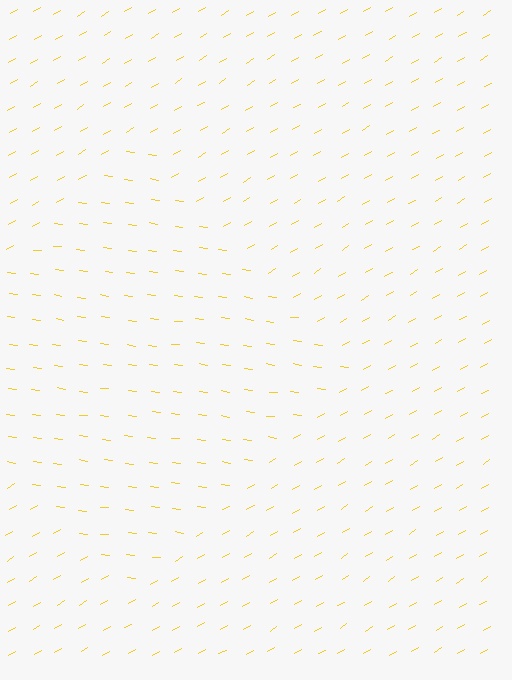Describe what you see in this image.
The image is filled with small yellow line segments. A diamond region in the image has lines oriented differently from the surrounding lines, creating a visible texture boundary.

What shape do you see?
I see a diamond.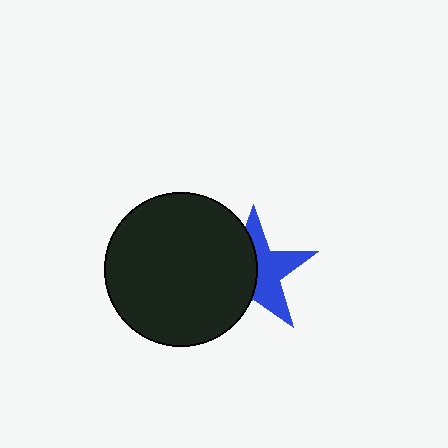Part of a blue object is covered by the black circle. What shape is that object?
It is a star.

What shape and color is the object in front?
The object in front is a black circle.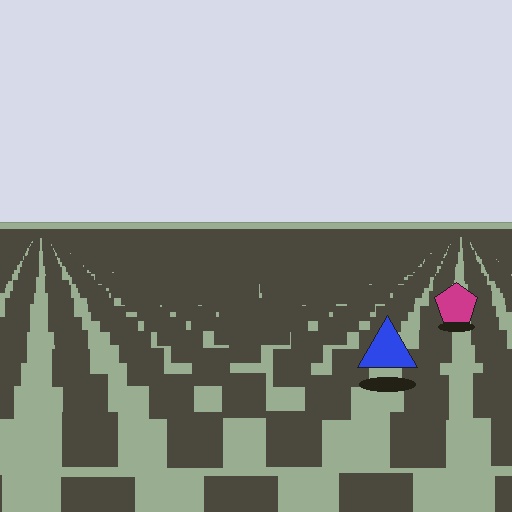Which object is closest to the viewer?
The blue triangle is closest. The texture marks near it are larger and more spread out.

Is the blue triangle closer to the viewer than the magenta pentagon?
Yes. The blue triangle is closer — you can tell from the texture gradient: the ground texture is coarser near it.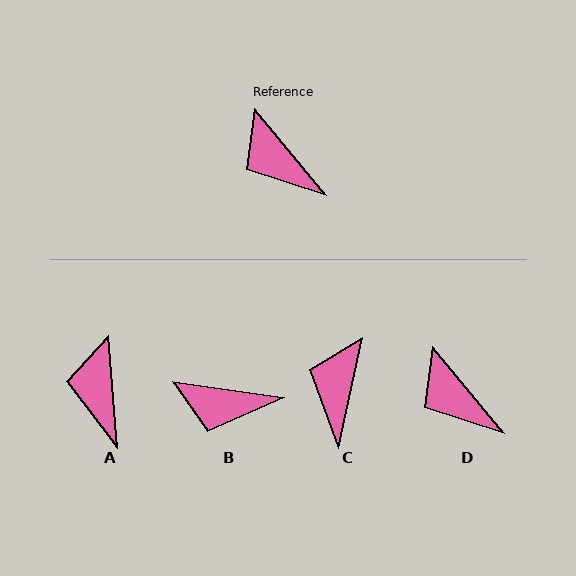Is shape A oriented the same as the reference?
No, it is off by about 35 degrees.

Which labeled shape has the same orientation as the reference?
D.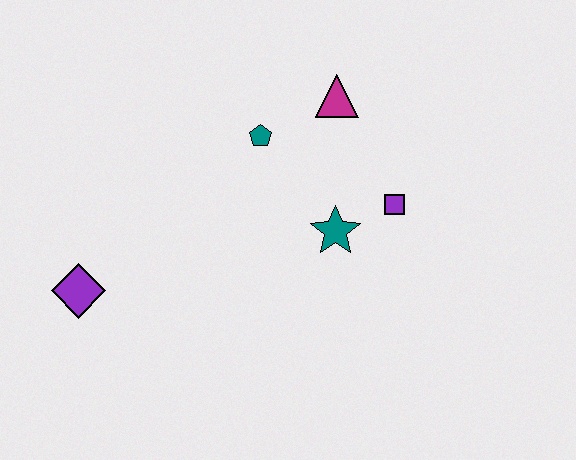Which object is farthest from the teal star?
The purple diamond is farthest from the teal star.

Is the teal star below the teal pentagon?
Yes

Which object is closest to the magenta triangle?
The teal pentagon is closest to the magenta triangle.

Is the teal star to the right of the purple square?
No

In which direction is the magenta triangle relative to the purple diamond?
The magenta triangle is to the right of the purple diamond.